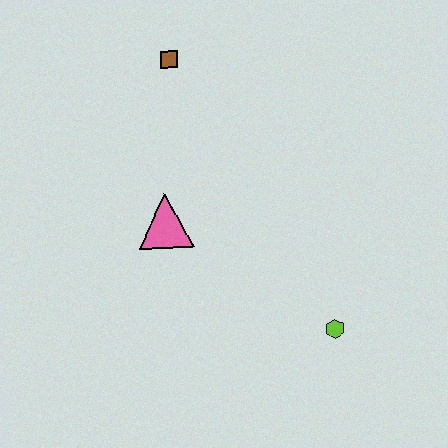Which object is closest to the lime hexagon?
The pink triangle is closest to the lime hexagon.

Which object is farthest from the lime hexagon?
The brown square is farthest from the lime hexagon.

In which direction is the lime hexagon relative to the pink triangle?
The lime hexagon is to the right of the pink triangle.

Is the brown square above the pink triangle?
Yes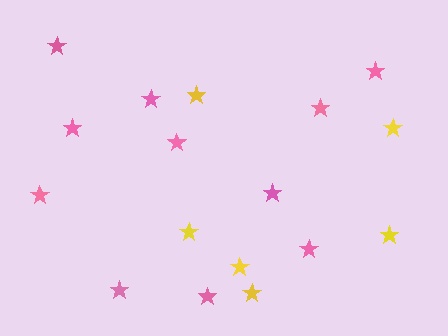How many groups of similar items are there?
There are 2 groups: one group of yellow stars (6) and one group of pink stars (11).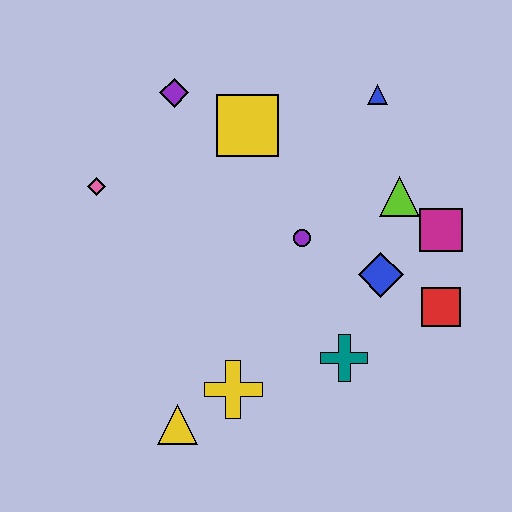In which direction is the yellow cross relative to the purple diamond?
The yellow cross is below the purple diamond.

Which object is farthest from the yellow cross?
The blue triangle is farthest from the yellow cross.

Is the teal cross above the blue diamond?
No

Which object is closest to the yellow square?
The purple diamond is closest to the yellow square.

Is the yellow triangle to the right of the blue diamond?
No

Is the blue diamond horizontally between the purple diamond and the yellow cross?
No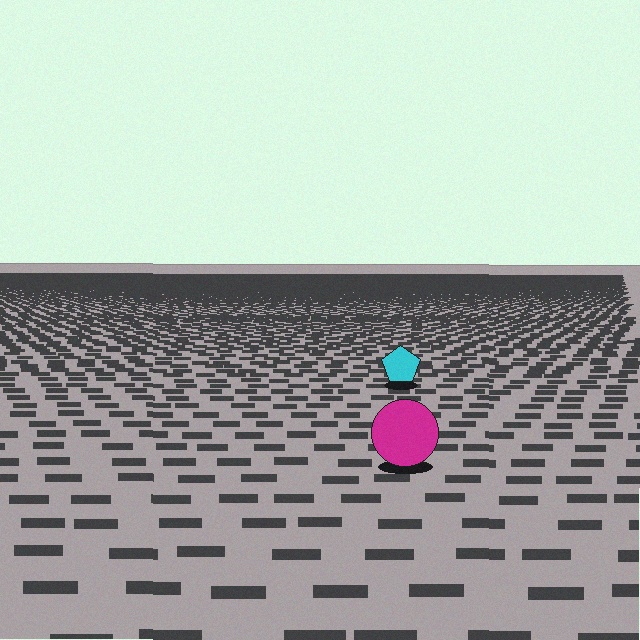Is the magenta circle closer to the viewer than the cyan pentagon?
Yes. The magenta circle is closer — you can tell from the texture gradient: the ground texture is coarser near it.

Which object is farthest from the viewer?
The cyan pentagon is farthest from the viewer. It appears smaller and the ground texture around it is denser.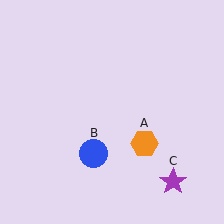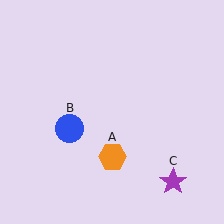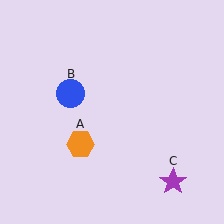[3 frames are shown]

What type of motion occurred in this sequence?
The orange hexagon (object A), blue circle (object B) rotated clockwise around the center of the scene.